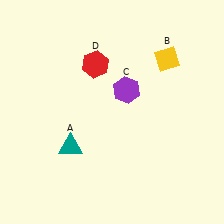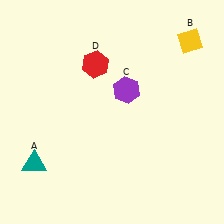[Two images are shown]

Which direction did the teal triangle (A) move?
The teal triangle (A) moved left.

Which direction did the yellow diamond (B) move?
The yellow diamond (B) moved right.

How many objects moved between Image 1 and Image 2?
2 objects moved between the two images.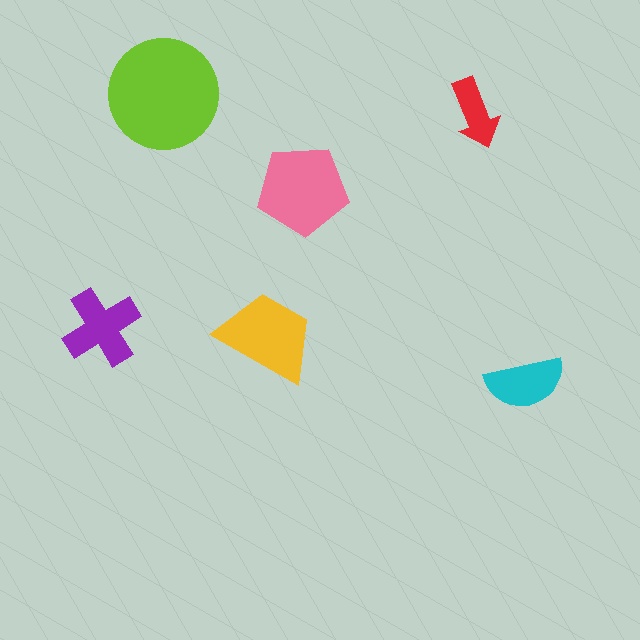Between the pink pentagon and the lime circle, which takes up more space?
The lime circle.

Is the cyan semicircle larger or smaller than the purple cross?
Smaller.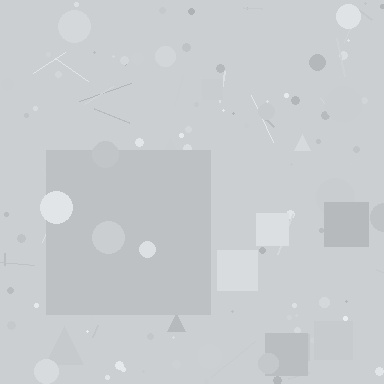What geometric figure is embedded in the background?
A square is embedded in the background.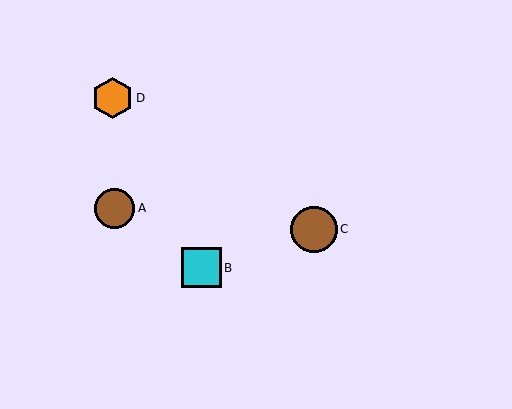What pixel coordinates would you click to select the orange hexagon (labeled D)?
Click at (112, 98) to select the orange hexagon D.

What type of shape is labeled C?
Shape C is a brown circle.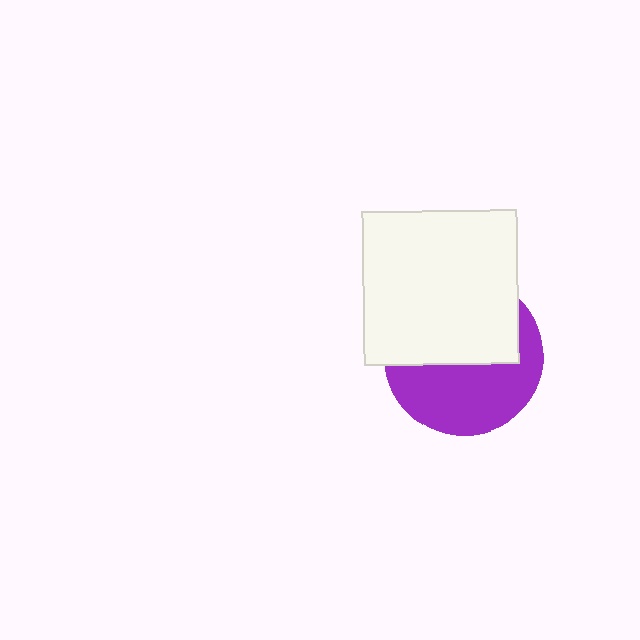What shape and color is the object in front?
The object in front is a white rectangle.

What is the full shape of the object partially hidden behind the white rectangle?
The partially hidden object is a purple circle.